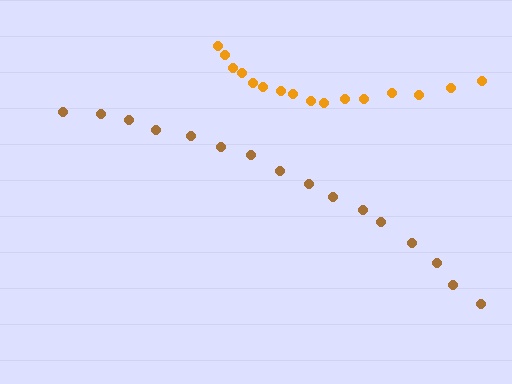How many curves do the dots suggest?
There are 2 distinct paths.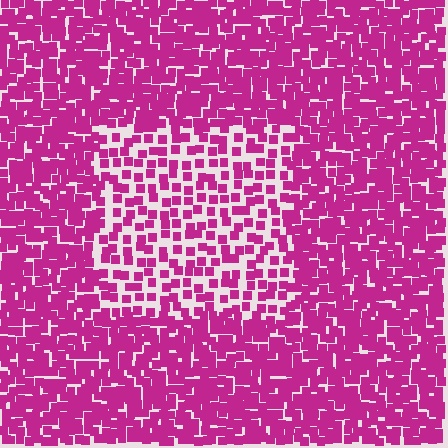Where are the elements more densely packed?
The elements are more densely packed outside the rectangle boundary.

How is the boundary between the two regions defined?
The boundary is defined by a change in element density (approximately 2.1x ratio). All elements are the same color, size, and shape.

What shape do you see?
I see a rectangle.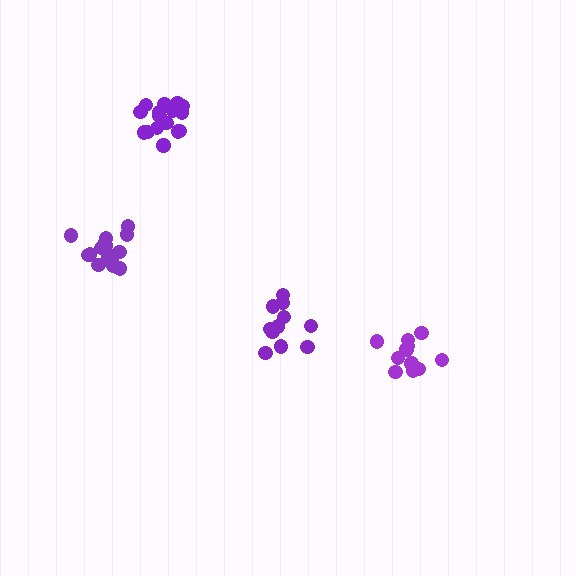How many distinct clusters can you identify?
There are 4 distinct clusters.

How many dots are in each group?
Group 1: 11 dots, Group 2: 17 dots, Group 3: 11 dots, Group 4: 17 dots (56 total).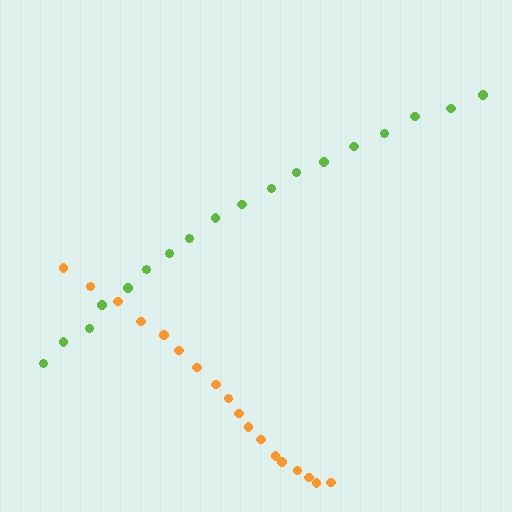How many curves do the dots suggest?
There are 2 distinct paths.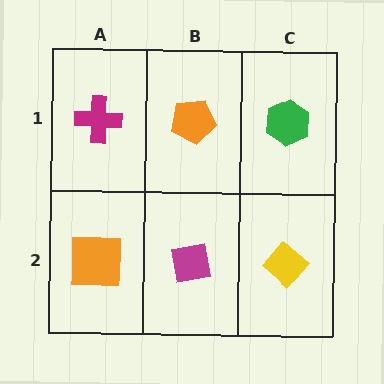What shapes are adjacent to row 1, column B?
A magenta square (row 2, column B), a magenta cross (row 1, column A), a green hexagon (row 1, column C).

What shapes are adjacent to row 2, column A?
A magenta cross (row 1, column A), a magenta square (row 2, column B).